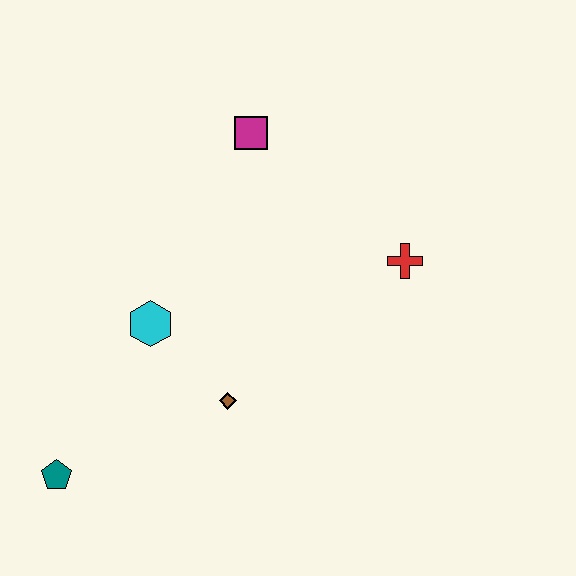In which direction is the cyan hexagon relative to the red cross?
The cyan hexagon is to the left of the red cross.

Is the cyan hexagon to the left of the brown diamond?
Yes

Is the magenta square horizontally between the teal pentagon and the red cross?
Yes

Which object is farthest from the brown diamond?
The magenta square is farthest from the brown diamond.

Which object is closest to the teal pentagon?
The cyan hexagon is closest to the teal pentagon.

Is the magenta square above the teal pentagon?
Yes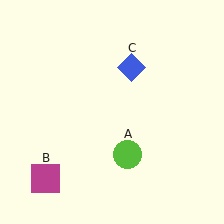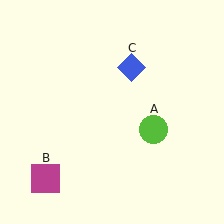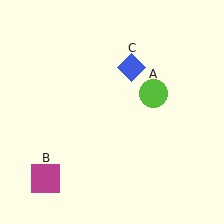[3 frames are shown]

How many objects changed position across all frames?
1 object changed position: lime circle (object A).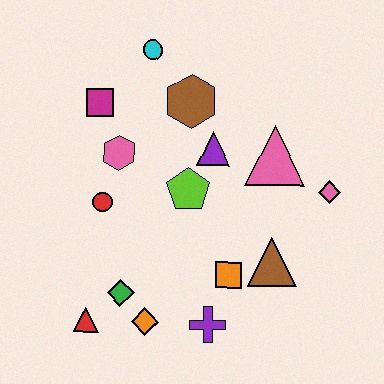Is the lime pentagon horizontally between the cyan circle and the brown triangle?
Yes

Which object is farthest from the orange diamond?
The cyan circle is farthest from the orange diamond.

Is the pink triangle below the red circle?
No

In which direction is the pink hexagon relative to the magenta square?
The pink hexagon is below the magenta square.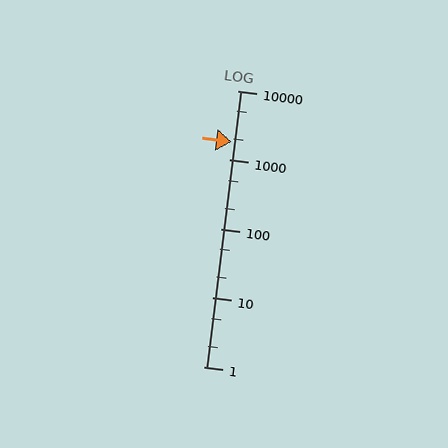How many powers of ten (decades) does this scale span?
The scale spans 4 decades, from 1 to 10000.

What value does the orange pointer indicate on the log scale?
The pointer indicates approximately 1800.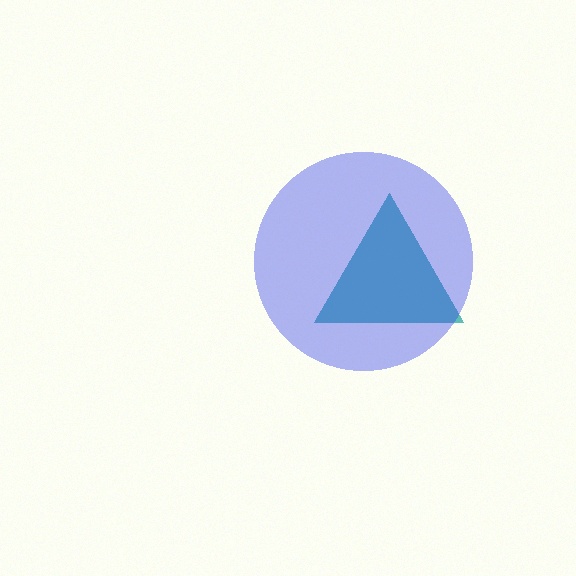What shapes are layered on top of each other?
The layered shapes are: a teal triangle, a blue circle.